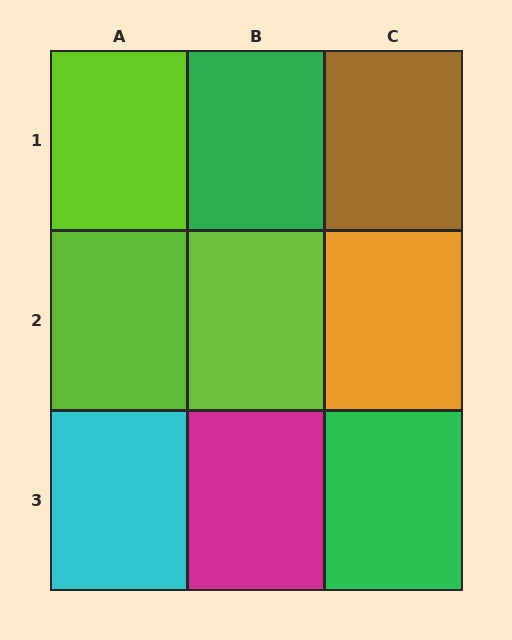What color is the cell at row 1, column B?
Green.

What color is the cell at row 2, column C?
Orange.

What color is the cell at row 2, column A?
Lime.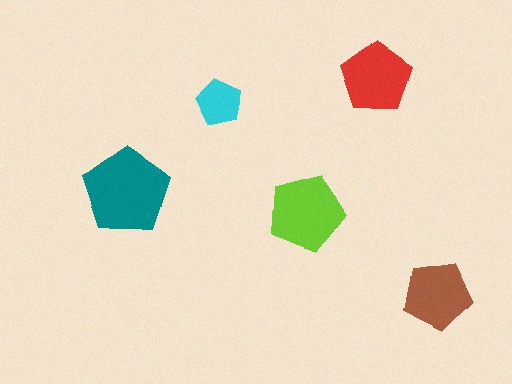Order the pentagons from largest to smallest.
the teal one, the lime one, the red one, the brown one, the cyan one.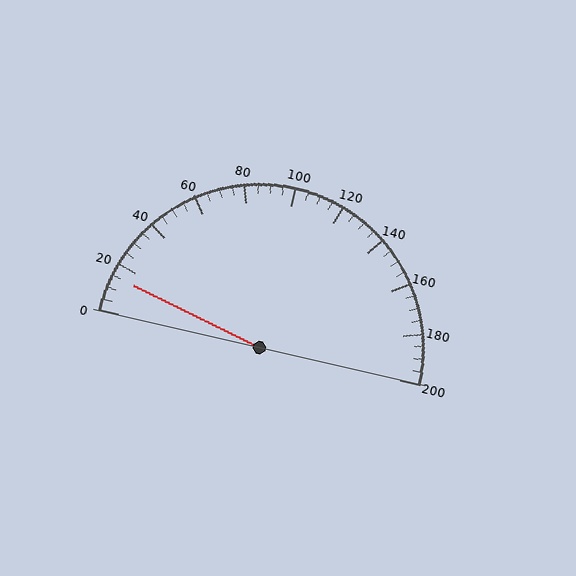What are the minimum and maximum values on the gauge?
The gauge ranges from 0 to 200.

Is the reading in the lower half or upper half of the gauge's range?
The reading is in the lower half of the range (0 to 200).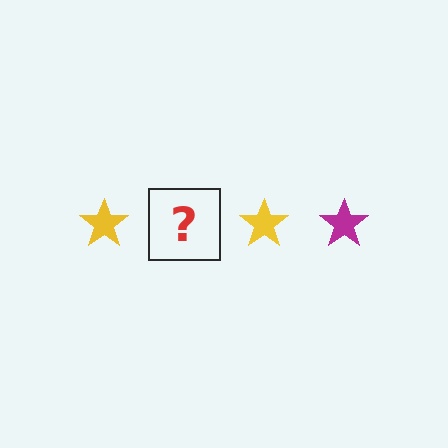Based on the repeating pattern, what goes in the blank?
The blank should be a magenta star.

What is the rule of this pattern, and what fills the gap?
The rule is that the pattern cycles through yellow, magenta stars. The gap should be filled with a magenta star.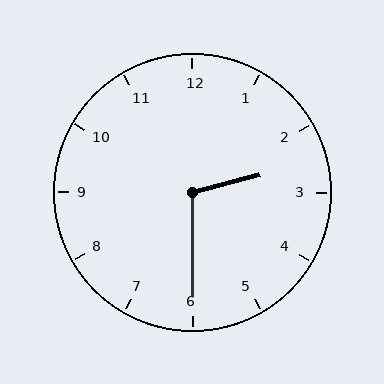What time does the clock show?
2:30.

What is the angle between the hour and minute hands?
Approximately 105 degrees.